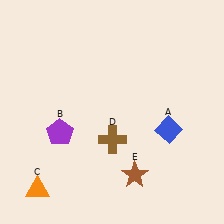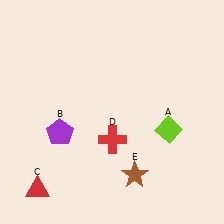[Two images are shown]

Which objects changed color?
A changed from blue to lime. C changed from orange to red. D changed from brown to red.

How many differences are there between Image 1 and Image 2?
There are 3 differences between the two images.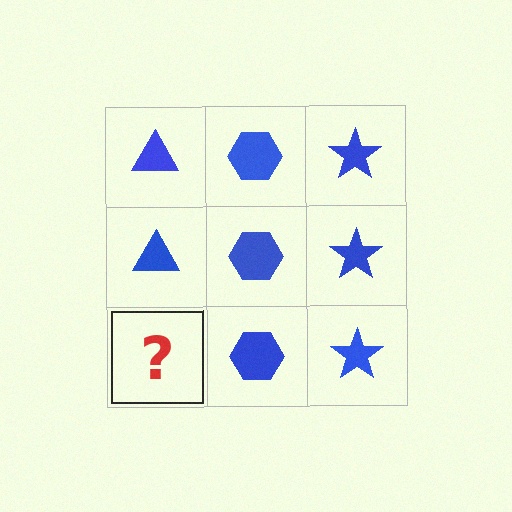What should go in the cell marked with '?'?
The missing cell should contain a blue triangle.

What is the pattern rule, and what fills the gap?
The rule is that each column has a consistent shape. The gap should be filled with a blue triangle.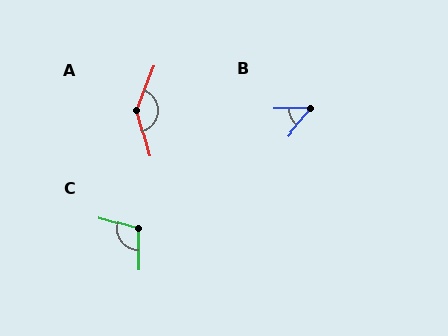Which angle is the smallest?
B, at approximately 49 degrees.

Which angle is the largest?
A, at approximately 143 degrees.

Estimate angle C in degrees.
Approximately 106 degrees.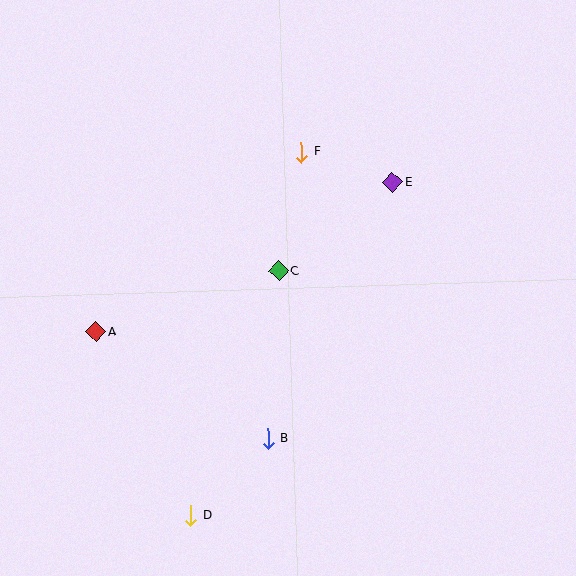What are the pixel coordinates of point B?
Point B is at (268, 438).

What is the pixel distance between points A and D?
The distance between A and D is 206 pixels.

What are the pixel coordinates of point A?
Point A is at (96, 332).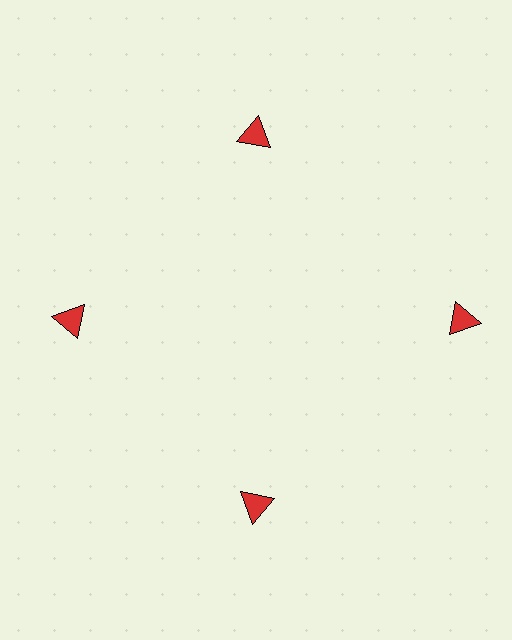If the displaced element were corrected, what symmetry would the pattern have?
It would have 4-fold rotational symmetry — the pattern would map onto itself every 90 degrees.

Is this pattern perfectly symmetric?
No. The 4 red triangles are arranged in a ring, but one element near the 3 o'clock position is pushed outward from the center, breaking the 4-fold rotational symmetry.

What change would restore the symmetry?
The symmetry would be restored by moving it inward, back onto the ring so that all 4 triangles sit at equal angles and equal distance from the center.